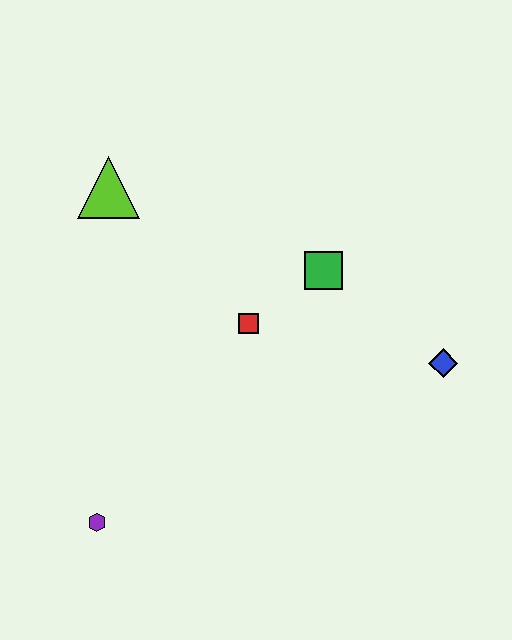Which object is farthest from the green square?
The purple hexagon is farthest from the green square.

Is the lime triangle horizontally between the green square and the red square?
No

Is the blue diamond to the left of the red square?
No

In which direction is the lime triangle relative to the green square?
The lime triangle is to the left of the green square.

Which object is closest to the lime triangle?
The red square is closest to the lime triangle.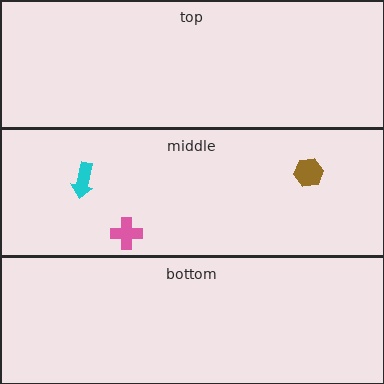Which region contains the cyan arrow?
The middle region.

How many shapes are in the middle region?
3.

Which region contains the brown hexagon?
The middle region.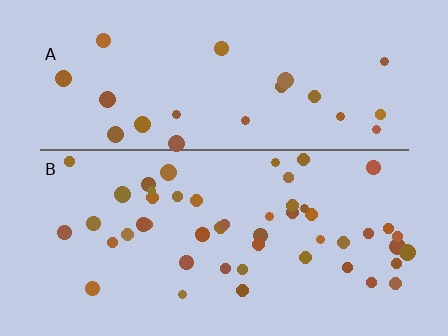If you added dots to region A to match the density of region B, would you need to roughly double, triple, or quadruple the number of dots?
Approximately double.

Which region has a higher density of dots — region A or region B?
B (the bottom).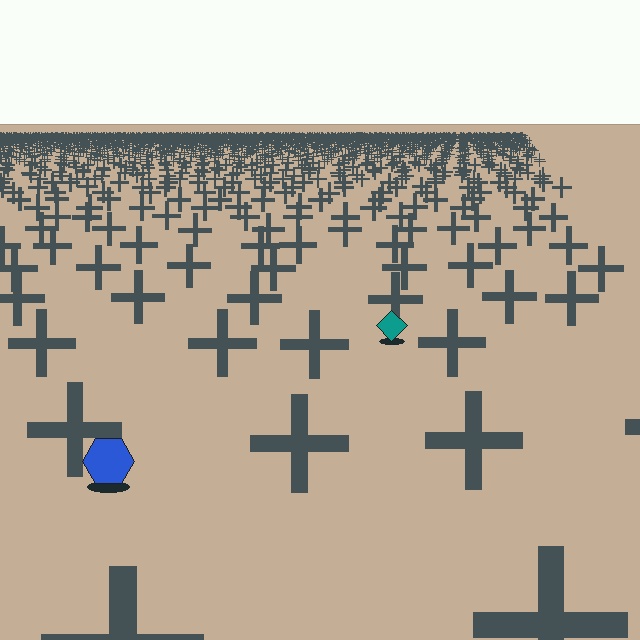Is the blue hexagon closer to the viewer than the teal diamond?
Yes. The blue hexagon is closer — you can tell from the texture gradient: the ground texture is coarser near it.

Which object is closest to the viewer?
The blue hexagon is closest. The texture marks near it are larger and more spread out.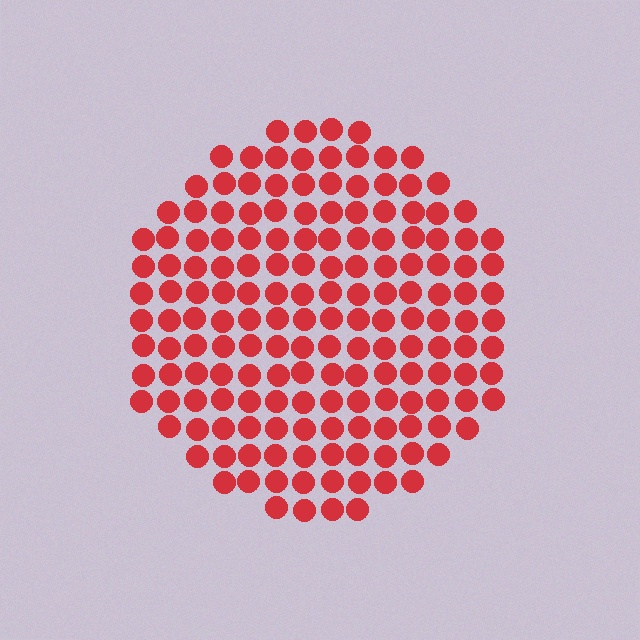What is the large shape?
The large shape is a circle.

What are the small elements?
The small elements are circles.